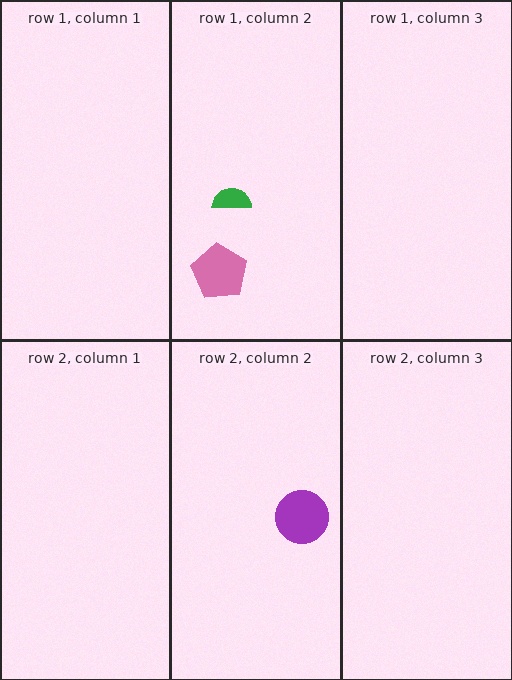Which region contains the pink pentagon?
The row 1, column 2 region.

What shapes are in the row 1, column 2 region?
The green semicircle, the pink pentagon.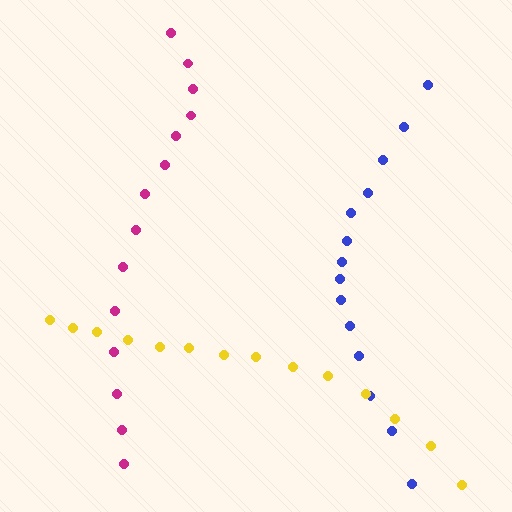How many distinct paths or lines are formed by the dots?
There are 3 distinct paths.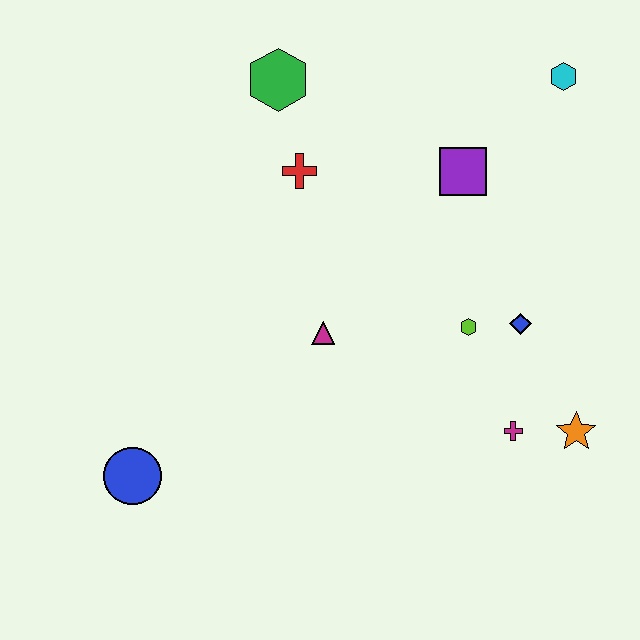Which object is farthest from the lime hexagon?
The blue circle is farthest from the lime hexagon.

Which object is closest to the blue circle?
The magenta triangle is closest to the blue circle.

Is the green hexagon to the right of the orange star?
No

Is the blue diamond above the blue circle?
Yes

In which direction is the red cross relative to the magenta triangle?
The red cross is above the magenta triangle.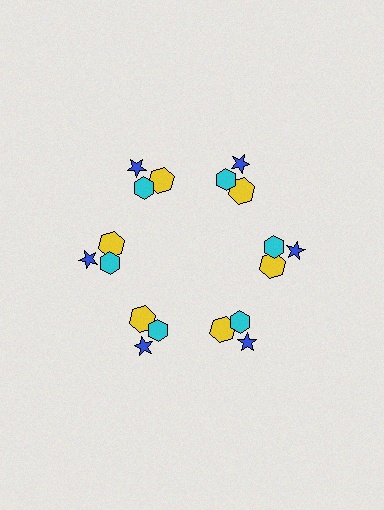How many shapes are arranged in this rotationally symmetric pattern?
There are 18 shapes, arranged in 6 groups of 3.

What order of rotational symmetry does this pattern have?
This pattern has 6-fold rotational symmetry.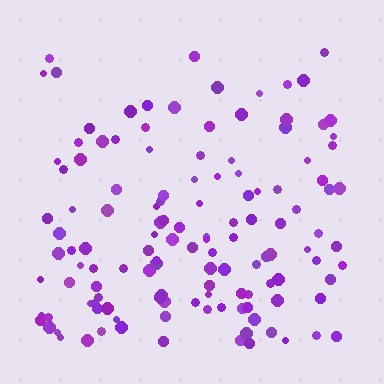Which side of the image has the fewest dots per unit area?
The top.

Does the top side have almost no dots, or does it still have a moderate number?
Still a moderate number, just noticeably fewer than the bottom.